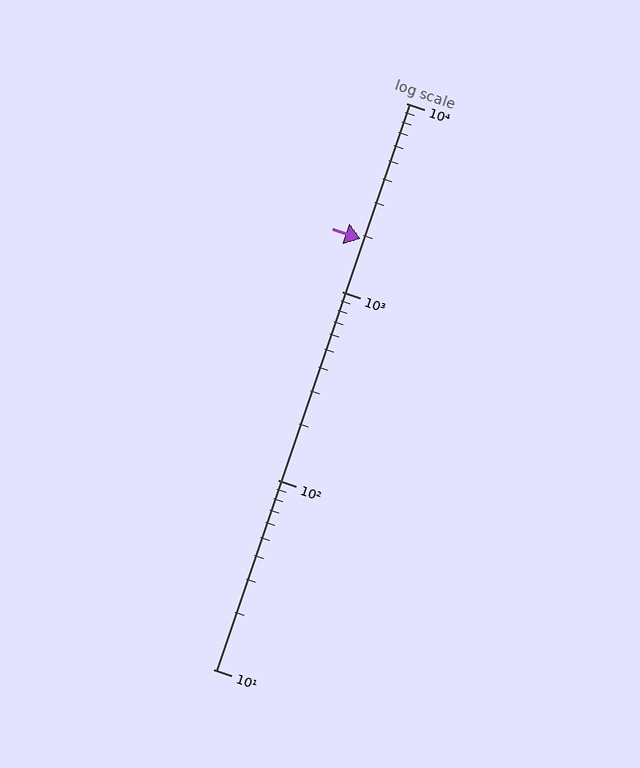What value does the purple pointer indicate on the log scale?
The pointer indicates approximately 1900.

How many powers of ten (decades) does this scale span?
The scale spans 3 decades, from 10 to 10000.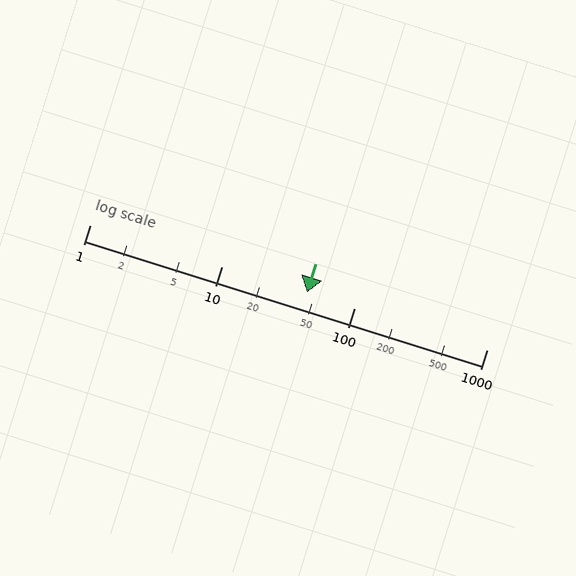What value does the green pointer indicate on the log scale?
The pointer indicates approximately 44.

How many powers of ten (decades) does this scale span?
The scale spans 3 decades, from 1 to 1000.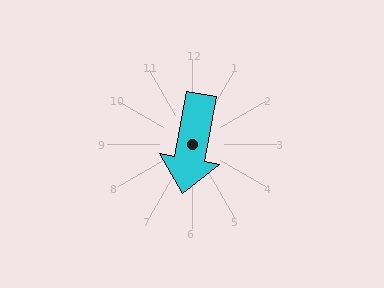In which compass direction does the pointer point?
South.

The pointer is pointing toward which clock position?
Roughly 6 o'clock.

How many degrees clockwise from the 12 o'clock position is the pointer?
Approximately 191 degrees.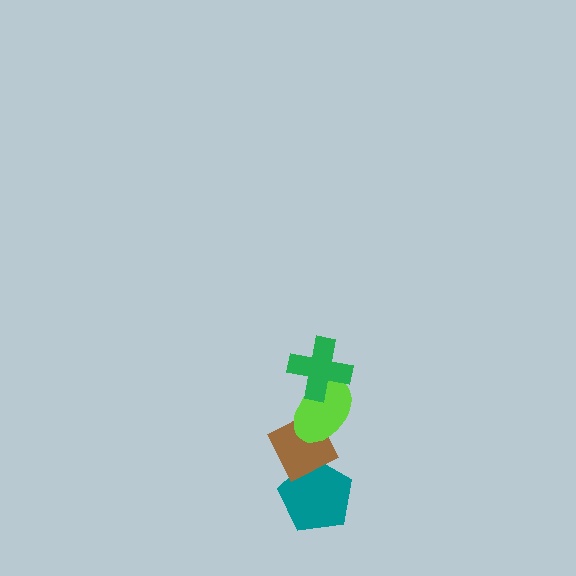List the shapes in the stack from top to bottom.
From top to bottom: the green cross, the lime ellipse, the brown diamond, the teal pentagon.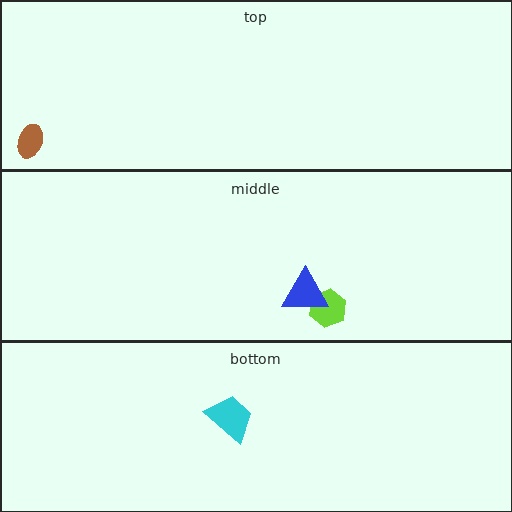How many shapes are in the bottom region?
1.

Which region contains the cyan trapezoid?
The bottom region.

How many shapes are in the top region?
1.